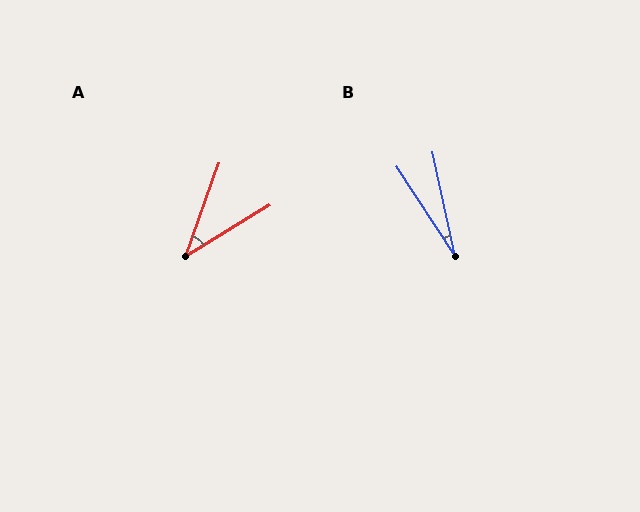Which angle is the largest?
A, at approximately 39 degrees.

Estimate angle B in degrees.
Approximately 21 degrees.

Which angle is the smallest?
B, at approximately 21 degrees.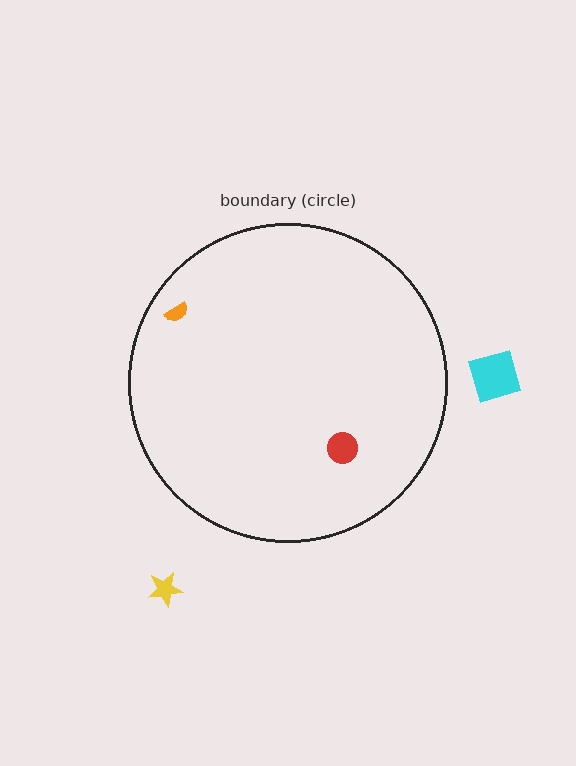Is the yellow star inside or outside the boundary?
Outside.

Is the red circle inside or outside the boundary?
Inside.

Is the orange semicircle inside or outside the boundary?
Inside.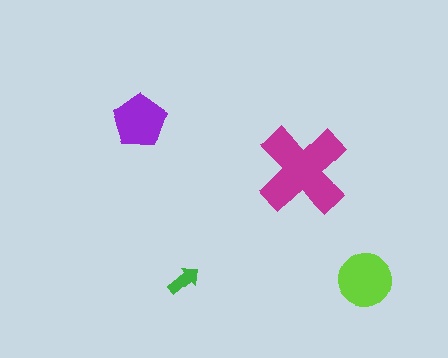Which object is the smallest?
The green arrow.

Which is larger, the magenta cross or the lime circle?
The magenta cross.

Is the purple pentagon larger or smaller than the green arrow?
Larger.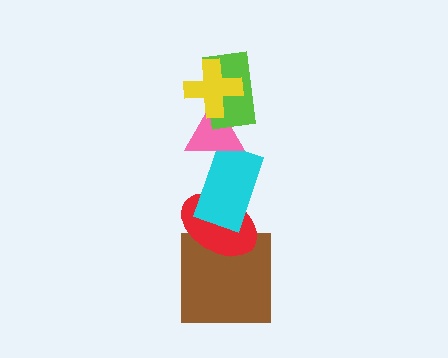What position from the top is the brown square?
The brown square is 6th from the top.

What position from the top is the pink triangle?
The pink triangle is 3rd from the top.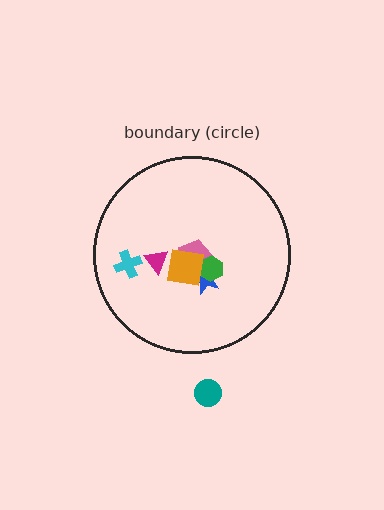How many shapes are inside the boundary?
6 inside, 1 outside.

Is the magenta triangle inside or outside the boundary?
Inside.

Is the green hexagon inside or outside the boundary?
Inside.